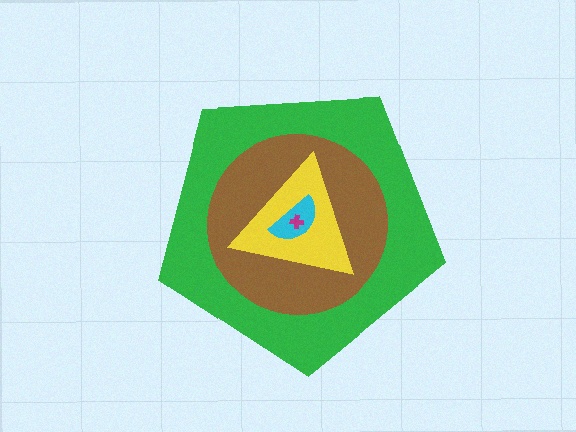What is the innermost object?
The magenta cross.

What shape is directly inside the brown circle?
The yellow triangle.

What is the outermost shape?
The green pentagon.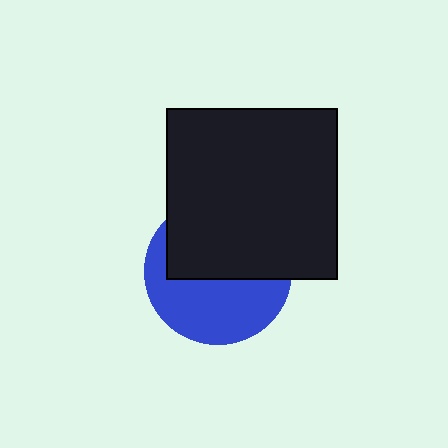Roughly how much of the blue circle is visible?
About half of it is visible (roughly 49%).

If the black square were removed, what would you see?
You would see the complete blue circle.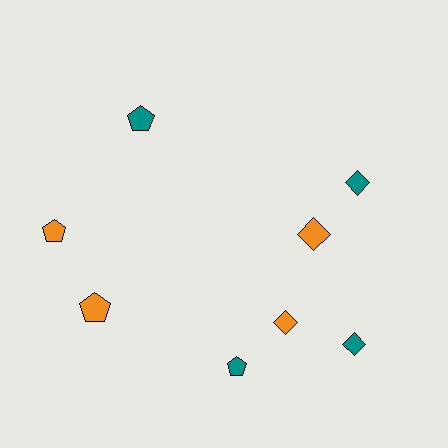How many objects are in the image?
There are 8 objects.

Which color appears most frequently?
Orange, with 4 objects.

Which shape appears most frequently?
Pentagon, with 4 objects.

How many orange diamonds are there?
There are 2 orange diamonds.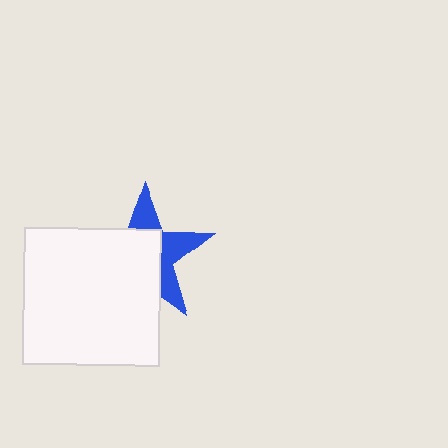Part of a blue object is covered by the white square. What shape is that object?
It is a star.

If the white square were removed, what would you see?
You would see the complete blue star.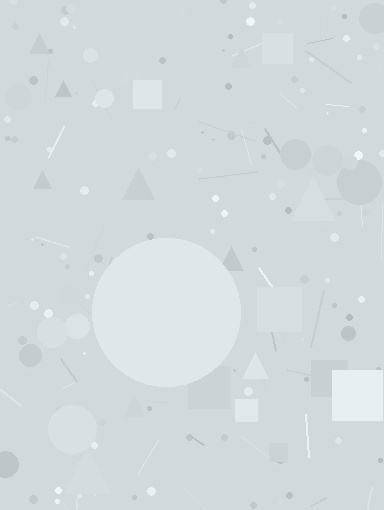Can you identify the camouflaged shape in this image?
The camouflaged shape is a circle.